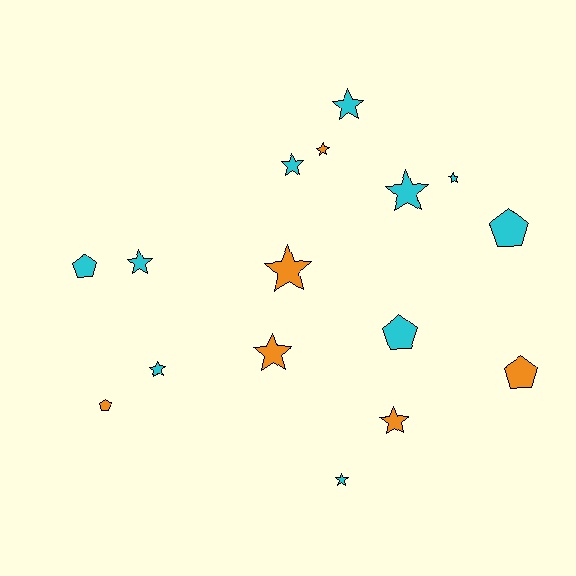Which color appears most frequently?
Cyan, with 10 objects.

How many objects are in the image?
There are 16 objects.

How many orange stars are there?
There are 4 orange stars.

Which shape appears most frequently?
Star, with 11 objects.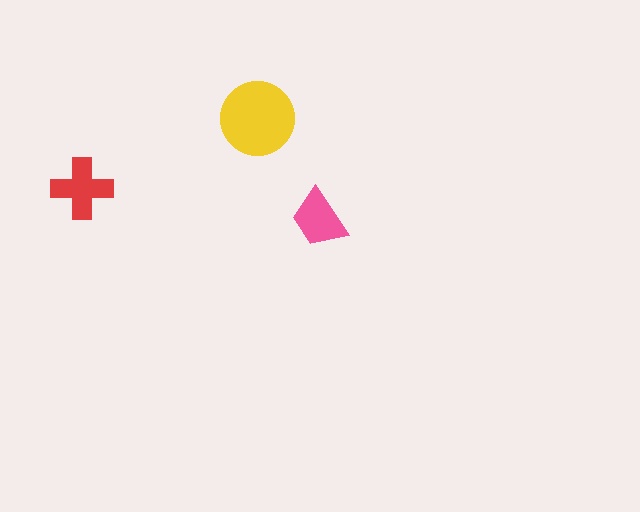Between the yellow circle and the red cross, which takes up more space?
The yellow circle.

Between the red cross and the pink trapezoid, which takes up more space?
The red cross.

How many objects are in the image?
There are 3 objects in the image.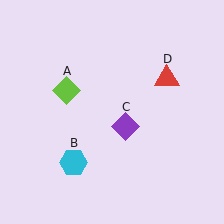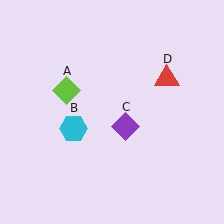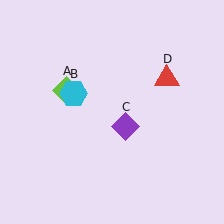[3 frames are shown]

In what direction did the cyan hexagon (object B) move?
The cyan hexagon (object B) moved up.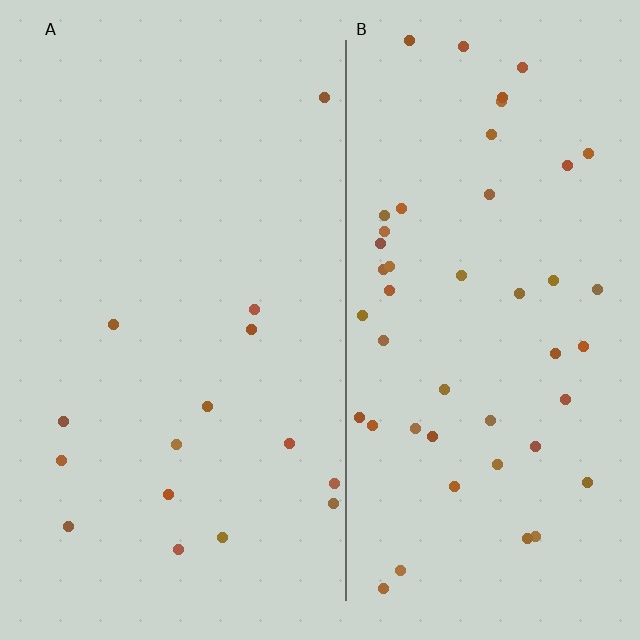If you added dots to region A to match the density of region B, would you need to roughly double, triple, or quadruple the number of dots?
Approximately triple.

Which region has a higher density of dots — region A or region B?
B (the right).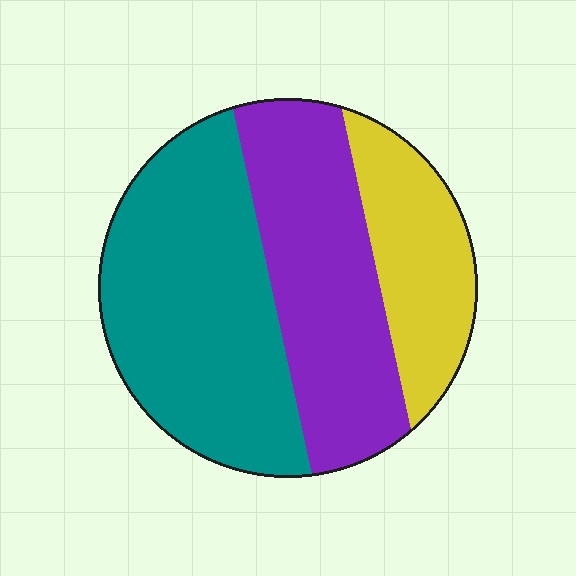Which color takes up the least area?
Yellow, at roughly 20%.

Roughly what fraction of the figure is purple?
Purple covers roughly 35% of the figure.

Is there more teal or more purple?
Teal.